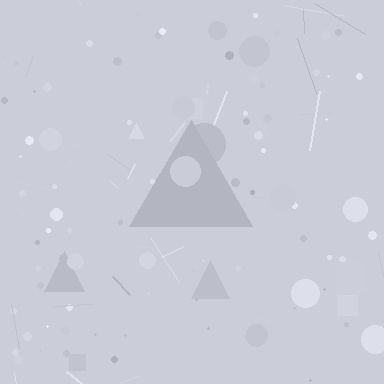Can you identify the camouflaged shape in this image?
The camouflaged shape is a triangle.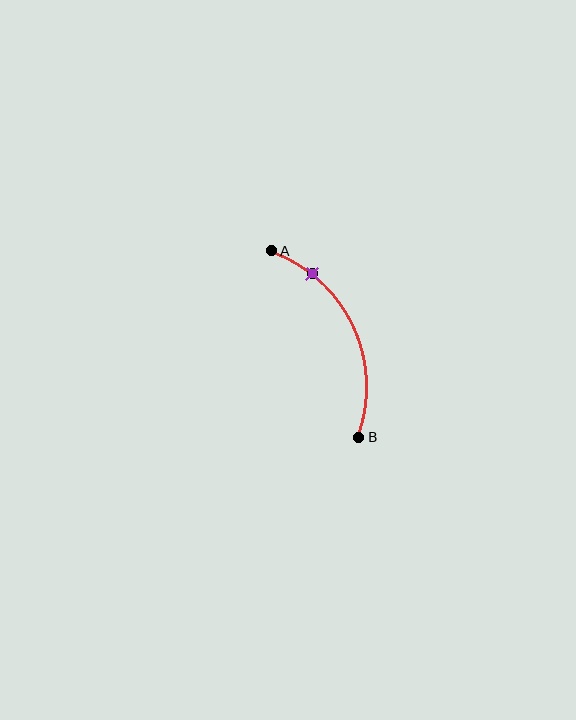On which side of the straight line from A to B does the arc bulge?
The arc bulges to the right of the straight line connecting A and B.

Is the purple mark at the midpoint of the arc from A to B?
No. The purple mark lies on the arc but is closer to endpoint A. The arc midpoint would be at the point on the curve equidistant along the arc from both A and B.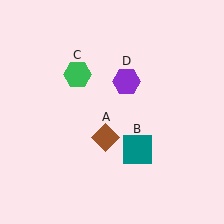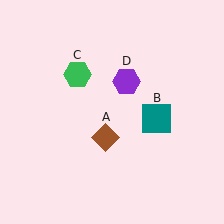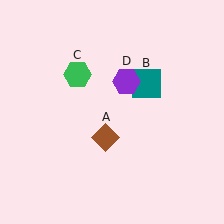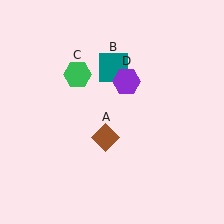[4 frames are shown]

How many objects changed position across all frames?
1 object changed position: teal square (object B).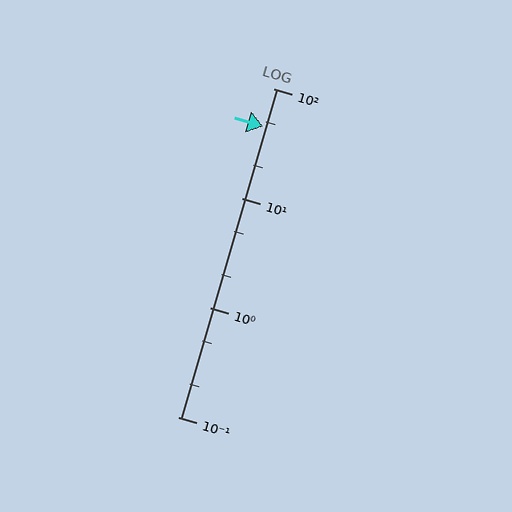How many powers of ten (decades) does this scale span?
The scale spans 3 decades, from 0.1 to 100.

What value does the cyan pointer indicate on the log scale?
The pointer indicates approximately 45.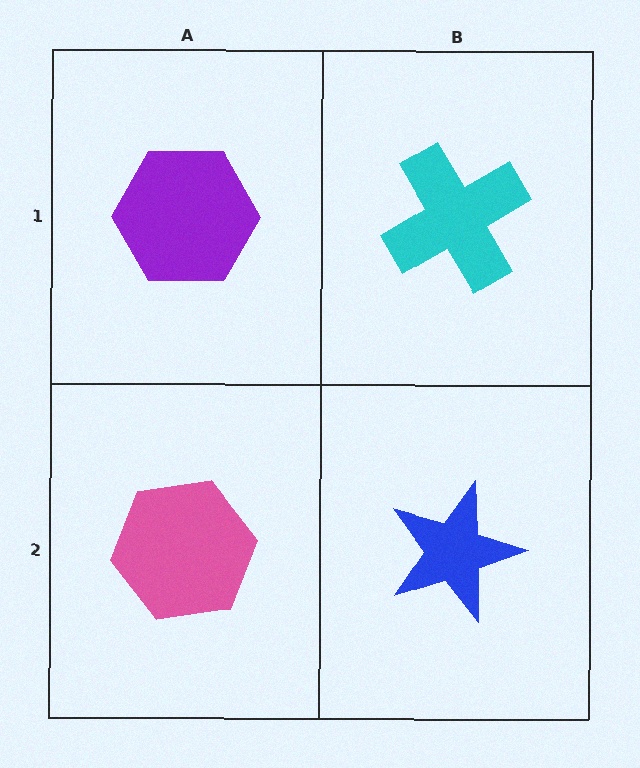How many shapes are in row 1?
2 shapes.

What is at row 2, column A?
A pink hexagon.